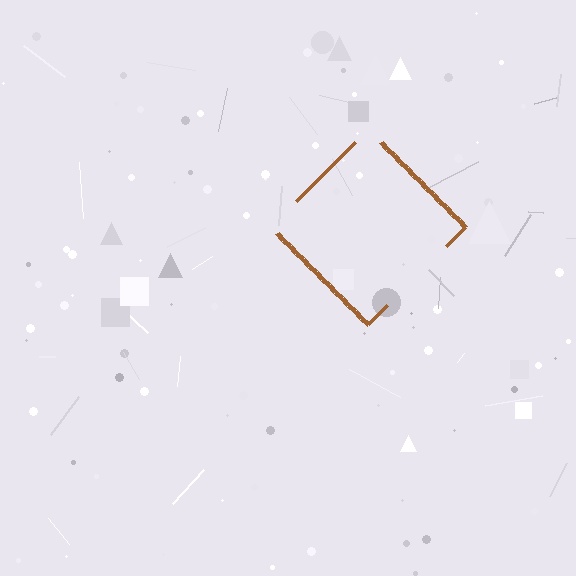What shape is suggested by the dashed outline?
The dashed outline suggests a diamond.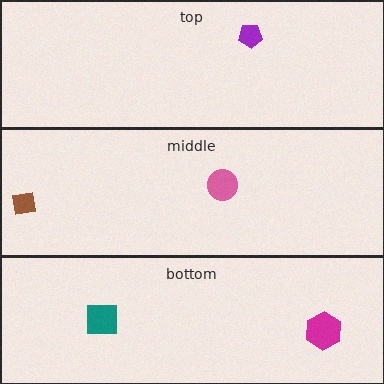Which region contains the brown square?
The middle region.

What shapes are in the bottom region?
The teal square, the magenta hexagon.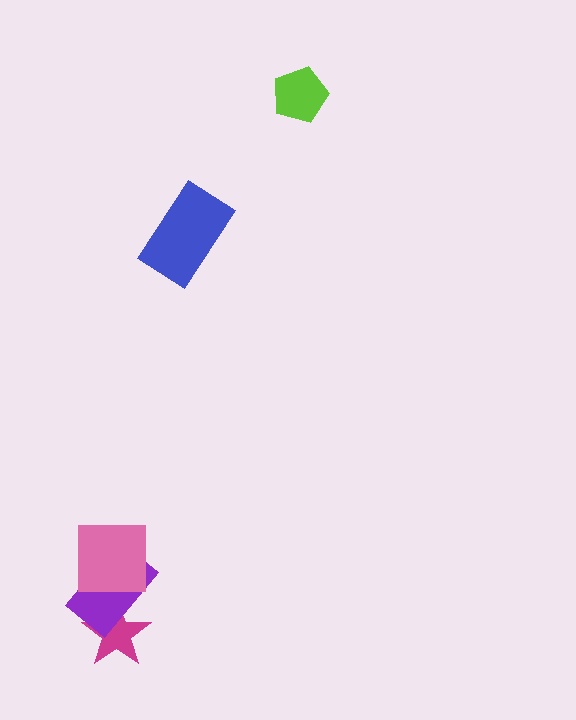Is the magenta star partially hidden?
Yes, it is partially covered by another shape.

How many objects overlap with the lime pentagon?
0 objects overlap with the lime pentagon.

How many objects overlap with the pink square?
1 object overlaps with the pink square.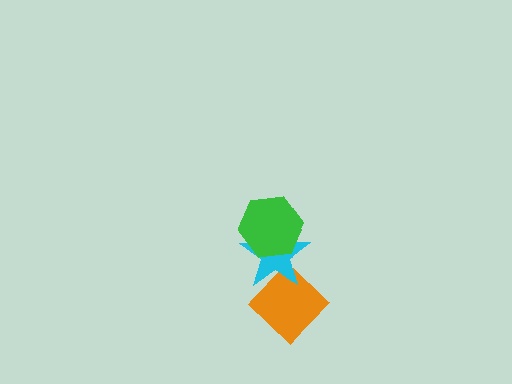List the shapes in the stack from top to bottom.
From top to bottom: the green hexagon, the cyan star, the orange diamond.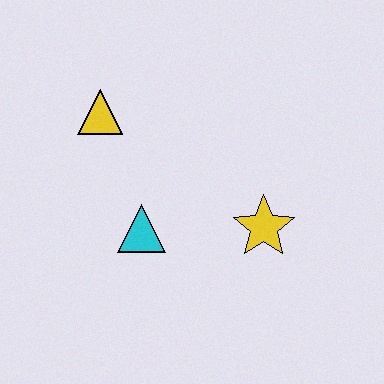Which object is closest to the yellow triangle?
The cyan triangle is closest to the yellow triangle.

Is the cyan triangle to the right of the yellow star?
No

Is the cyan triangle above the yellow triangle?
No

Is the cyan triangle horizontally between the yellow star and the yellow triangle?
Yes